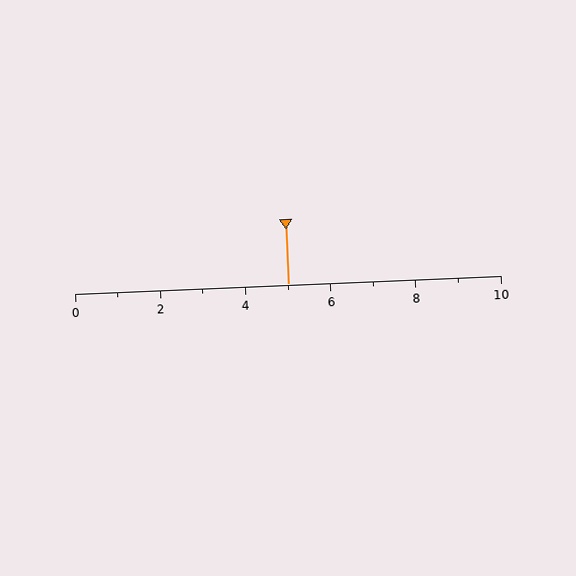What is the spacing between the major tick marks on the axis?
The major ticks are spaced 2 apart.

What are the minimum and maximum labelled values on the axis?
The axis runs from 0 to 10.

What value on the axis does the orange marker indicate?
The marker indicates approximately 5.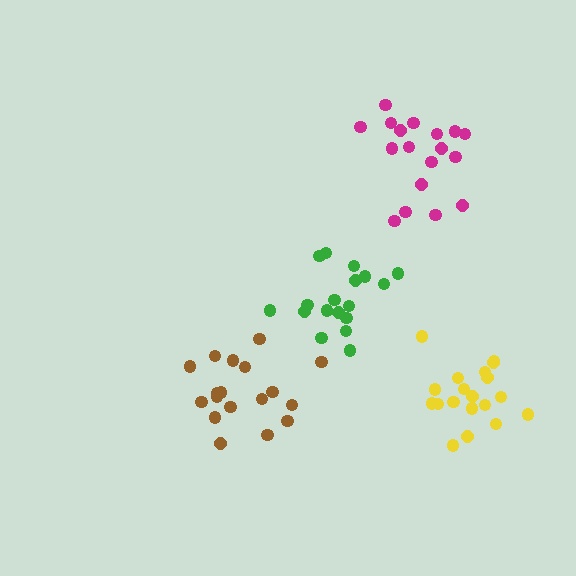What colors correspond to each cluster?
The clusters are colored: magenta, brown, green, yellow.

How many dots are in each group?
Group 1: 18 dots, Group 2: 18 dots, Group 3: 18 dots, Group 4: 19 dots (73 total).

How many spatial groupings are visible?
There are 4 spatial groupings.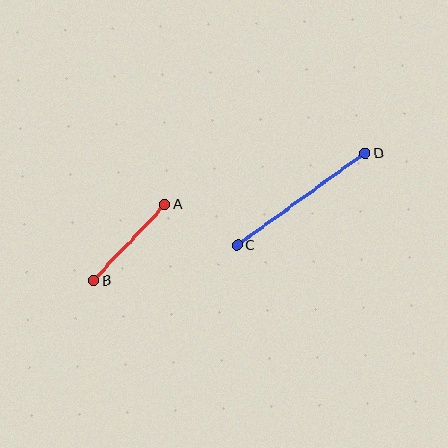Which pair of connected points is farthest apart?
Points C and D are farthest apart.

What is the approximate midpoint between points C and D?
The midpoint is at approximately (301, 199) pixels.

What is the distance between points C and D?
The distance is approximately 158 pixels.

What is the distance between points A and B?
The distance is approximately 104 pixels.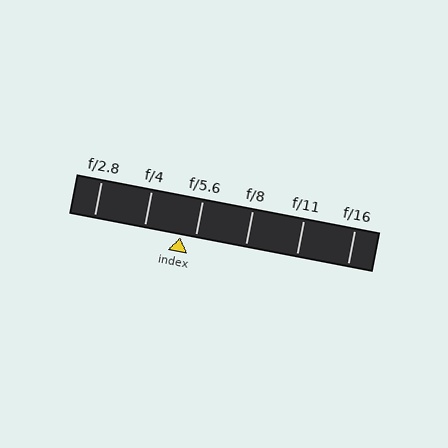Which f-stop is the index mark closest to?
The index mark is closest to f/5.6.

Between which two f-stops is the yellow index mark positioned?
The index mark is between f/4 and f/5.6.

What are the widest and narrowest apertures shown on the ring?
The widest aperture shown is f/2.8 and the narrowest is f/16.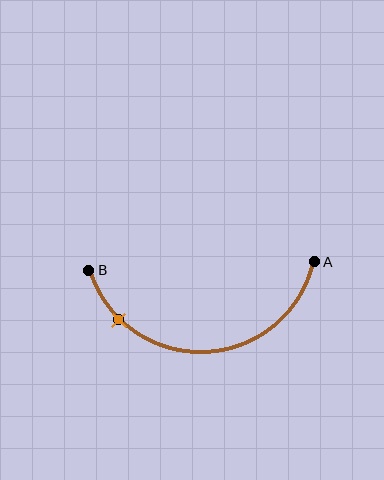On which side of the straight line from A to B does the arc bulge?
The arc bulges below the straight line connecting A and B.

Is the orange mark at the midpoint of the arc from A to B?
No. The orange mark lies on the arc but is closer to endpoint B. The arc midpoint would be at the point on the curve equidistant along the arc from both A and B.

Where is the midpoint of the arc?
The arc midpoint is the point on the curve farthest from the straight line joining A and B. It sits below that line.